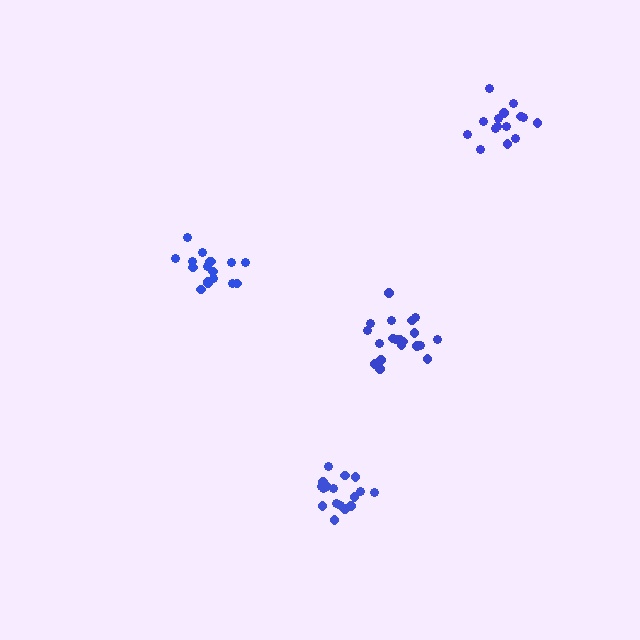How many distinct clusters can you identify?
There are 4 distinct clusters.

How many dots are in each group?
Group 1: 15 dots, Group 2: 17 dots, Group 3: 18 dots, Group 4: 20 dots (70 total).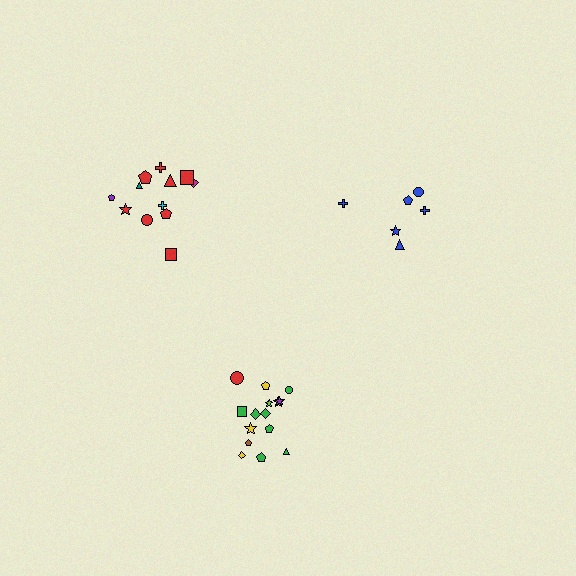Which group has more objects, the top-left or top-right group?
The top-left group.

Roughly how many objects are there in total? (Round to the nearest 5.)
Roughly 35 objects in total.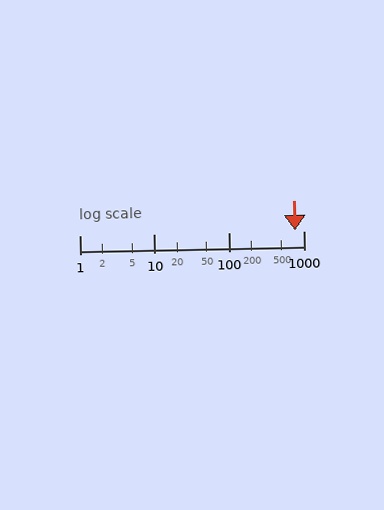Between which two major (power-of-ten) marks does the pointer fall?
The pointer is between 100 and 1000.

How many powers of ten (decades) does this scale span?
The scale spans 3 decades, from 1 to 1000.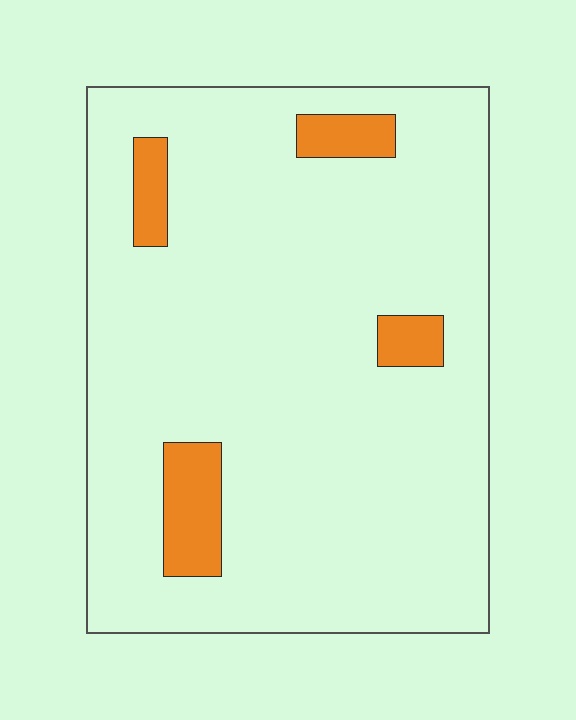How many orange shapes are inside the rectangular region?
4.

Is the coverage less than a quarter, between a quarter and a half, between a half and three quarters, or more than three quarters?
Less than a quarter.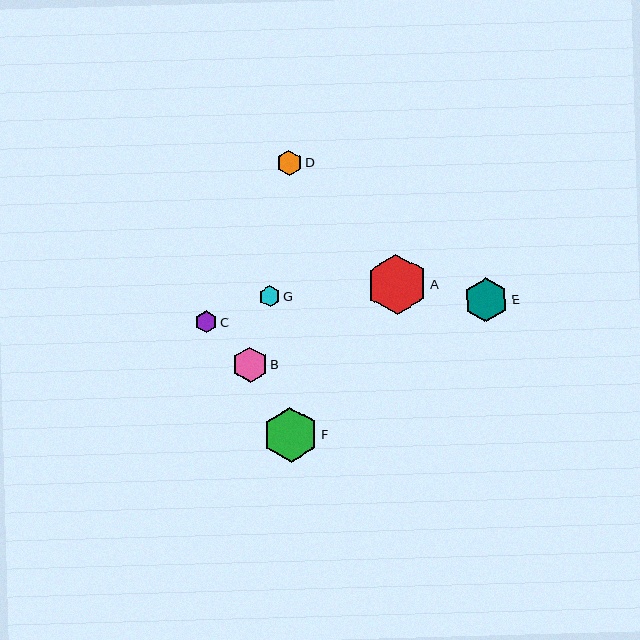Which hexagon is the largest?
Hexagon A is the largest with a size of approximately 60 pixels.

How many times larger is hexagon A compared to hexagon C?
Hexagon A is approximately 2.7 times the size of hexagon C.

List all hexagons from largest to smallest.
From largest to smallest: A, F, E, B, D, C, G.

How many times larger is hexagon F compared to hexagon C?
Hexagon F is approximately 2.5 times the size of hexagon C.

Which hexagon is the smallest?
Hexagon G is the smallest with a size of approximately 20 pixels.